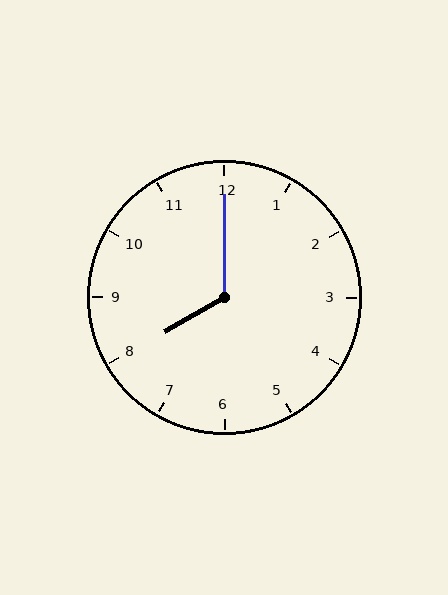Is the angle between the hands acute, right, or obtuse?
It is obtuse.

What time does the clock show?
8:00.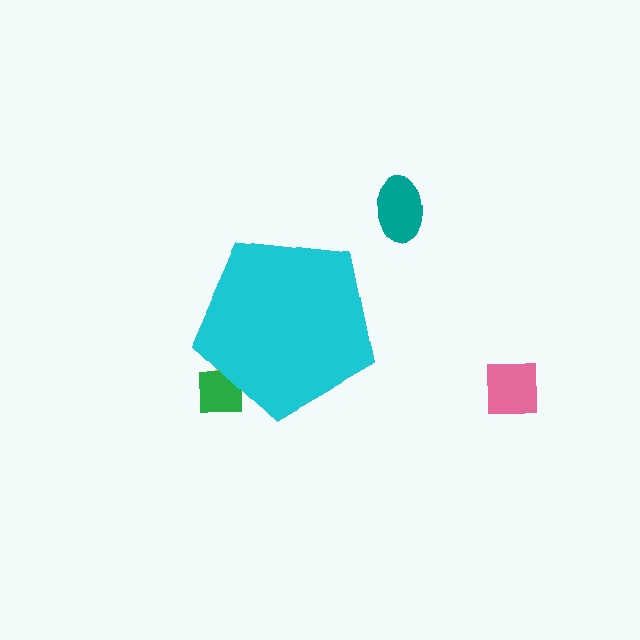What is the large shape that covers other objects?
A cyan pentagon.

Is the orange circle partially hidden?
Yes, the orange circle is partially hidden behind the cyan pentagon.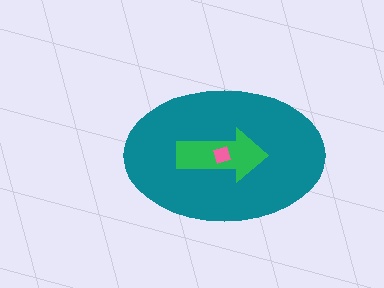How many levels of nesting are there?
3.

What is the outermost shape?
The teal ellipse.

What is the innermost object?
The pink square.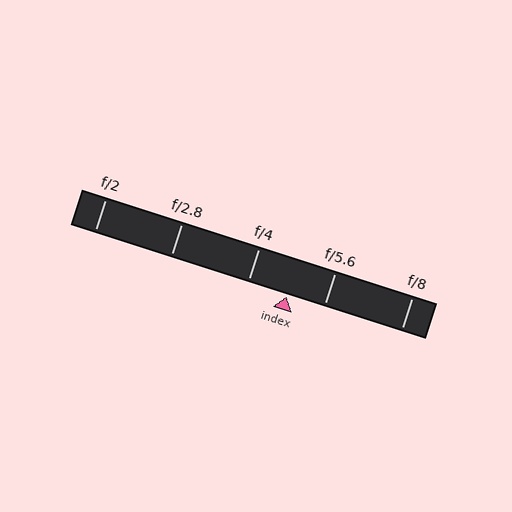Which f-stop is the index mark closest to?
The index mark is closest to f/5.6.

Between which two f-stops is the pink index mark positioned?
The index mark is between f/4 and f/5.6.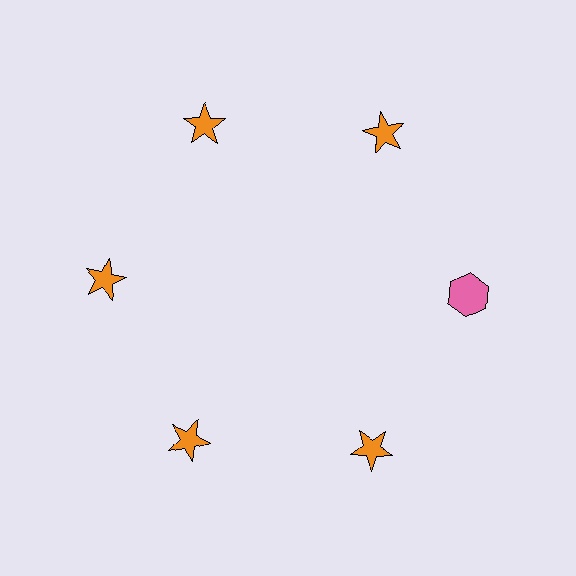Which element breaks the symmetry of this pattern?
The pink hexagon at roughly the 3 o'clock position breaks the symmetry. All other shapes are orange stars.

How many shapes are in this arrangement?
There are 6 shapes arranged in a ring pattern.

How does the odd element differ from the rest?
It differs in both color (pink instead of orange) and shape (hexagon instead of star).